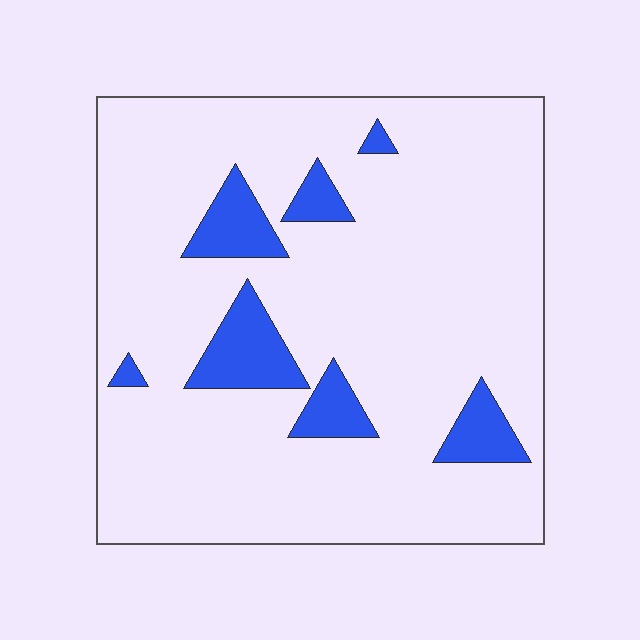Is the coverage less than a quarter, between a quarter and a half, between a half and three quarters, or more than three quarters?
Less than a quarter.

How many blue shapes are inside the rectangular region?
7.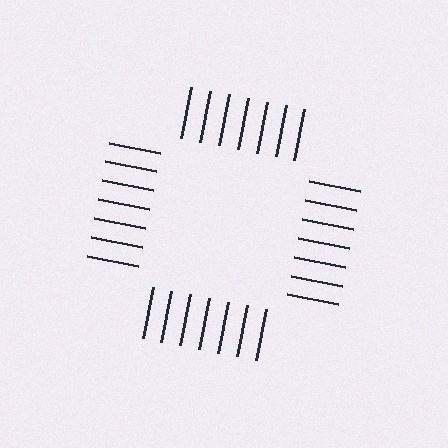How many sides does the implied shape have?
4 sides — the line-ends trace a square.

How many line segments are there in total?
28 — 7 along each of the 4 edges.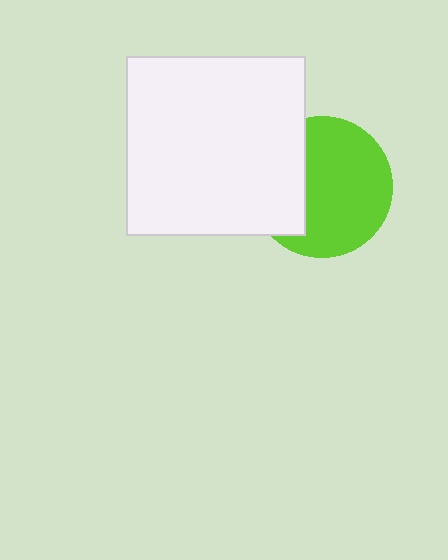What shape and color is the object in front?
The object in front is a white square.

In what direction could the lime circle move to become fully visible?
The lime circle could move right. That would shift it out from behind the white square entirely.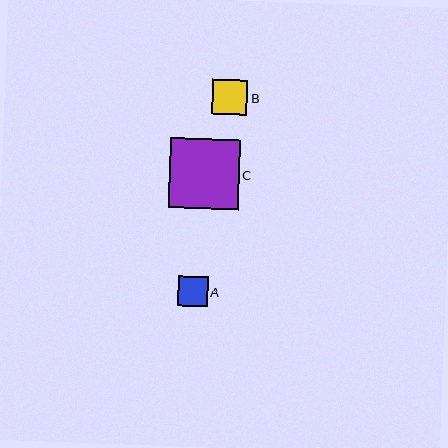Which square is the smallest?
Square A is the smallest with a size of approximately 30 pixels.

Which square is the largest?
Square C is the largest with a size of approximately 70 pixels.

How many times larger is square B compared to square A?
Square B is approximately 1.2 times the size of square A.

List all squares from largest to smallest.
From largest to smallest: C, B, A.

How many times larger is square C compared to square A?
Square C is approximately 2.3 times the size of square A.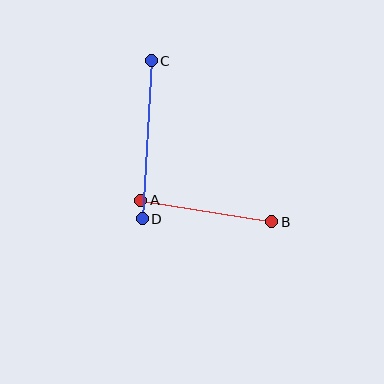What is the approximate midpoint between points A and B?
The midpoint is at approximately (206, 211) pixels.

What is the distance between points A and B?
The distance is approximately 133 pixels.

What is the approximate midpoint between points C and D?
The midpoint is at approximately (147, 140) pixels.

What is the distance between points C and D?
The distance is approximately 158 pixels.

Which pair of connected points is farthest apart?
Points C and D are farthest apart.